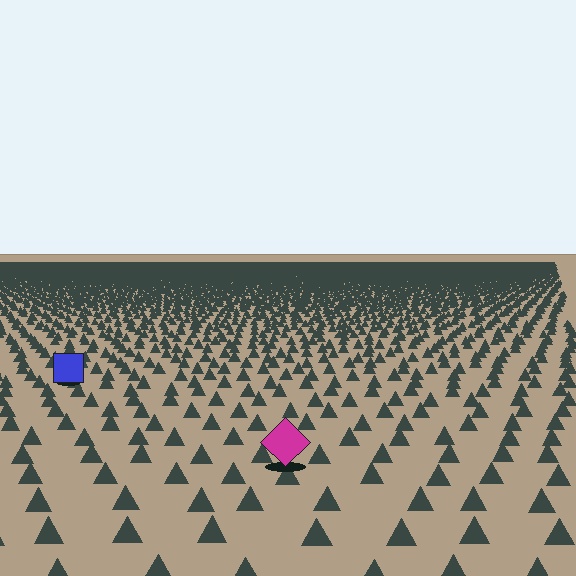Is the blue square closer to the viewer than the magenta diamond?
No. The magenta diamond is closer — you can tell from the texture gradient: the ground texture is coarser near it.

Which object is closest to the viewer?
The magenta diamond is closest. The texture marks near it are larger and more spread out.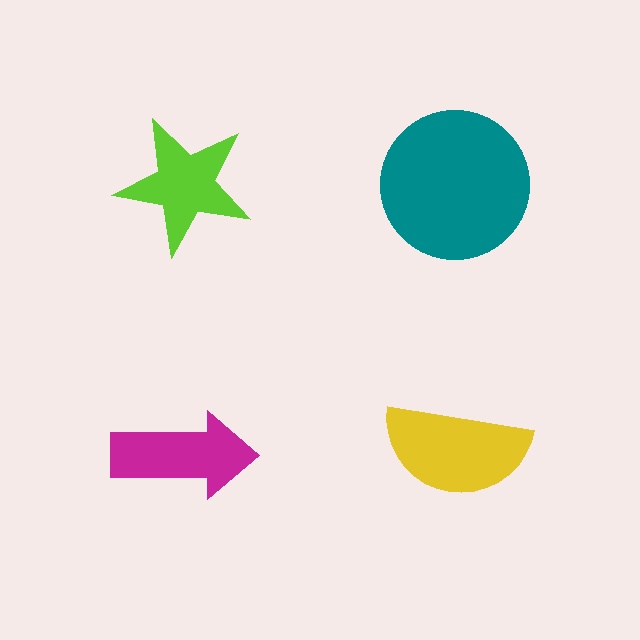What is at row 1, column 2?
A teal circle.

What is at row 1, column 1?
A lime star.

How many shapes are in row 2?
2 shapes.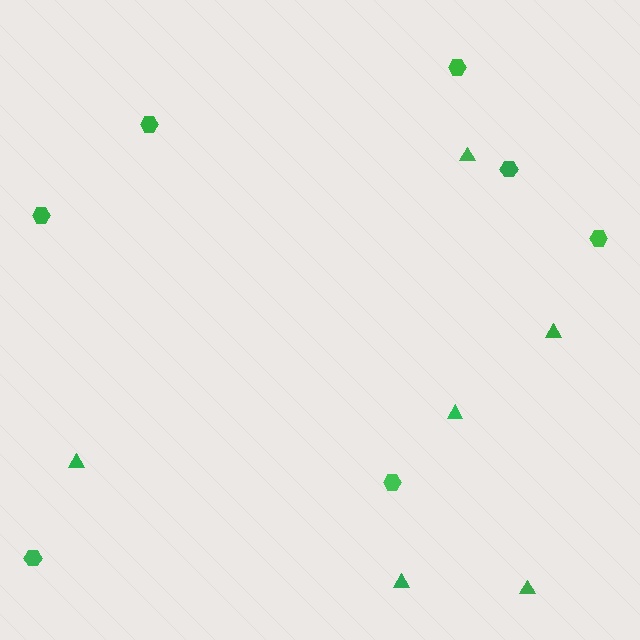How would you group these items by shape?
There are 2 groups: one group of triangles (6) and one group of hexagons (7).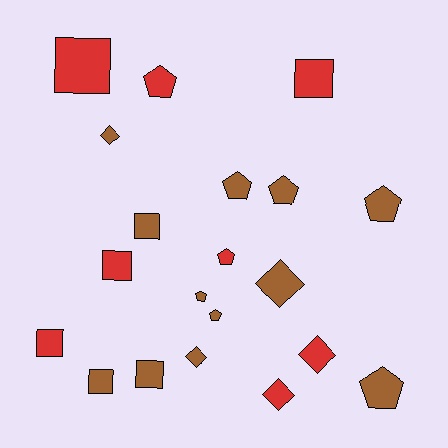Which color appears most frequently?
Brown, with 12 objects.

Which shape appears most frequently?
Pentagon, with 8 objects.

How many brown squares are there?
There are 3 brown squares.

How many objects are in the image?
There are 20 objects.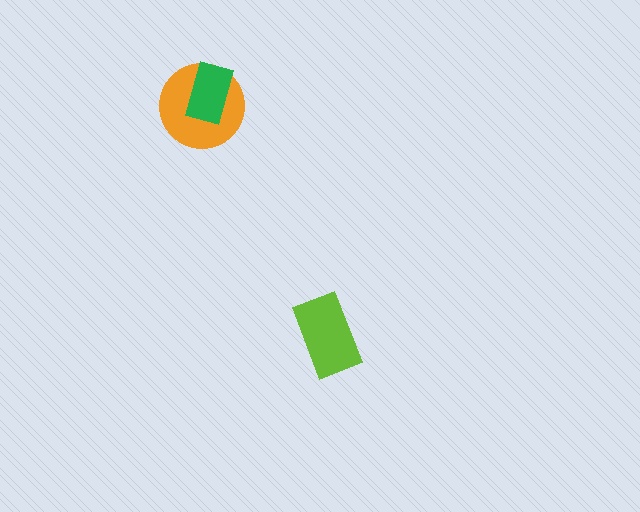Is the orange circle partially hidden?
Yes, it is partially covered by another shape.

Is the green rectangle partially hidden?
No, no other shape covers it.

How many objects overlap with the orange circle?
1 object overlaps with the orange circle.